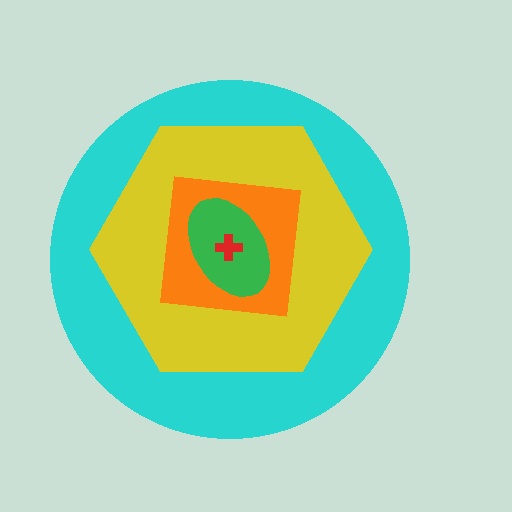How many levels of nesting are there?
5.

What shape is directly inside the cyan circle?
The yellow hexagon.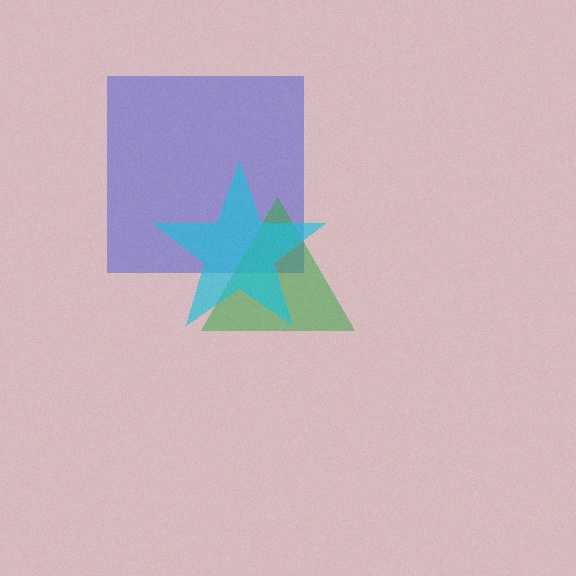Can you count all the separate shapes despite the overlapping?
Yes, there are 3 separate shapes.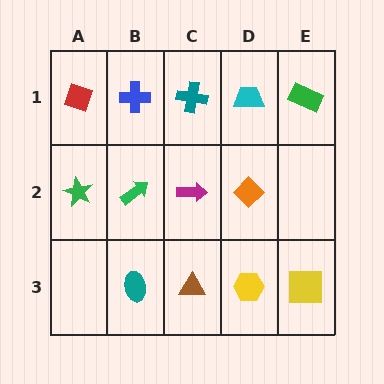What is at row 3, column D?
A yellow hexagon.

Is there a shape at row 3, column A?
No, that cell is empty.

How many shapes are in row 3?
4 shapes.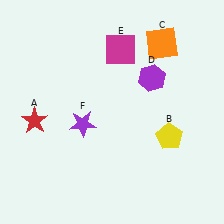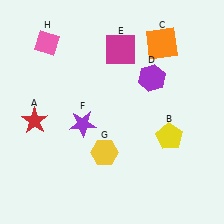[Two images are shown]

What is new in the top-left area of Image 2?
A pink diamond (H) was added in the top-left area of Image 2.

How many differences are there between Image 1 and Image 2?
There are 2 differences between the two images.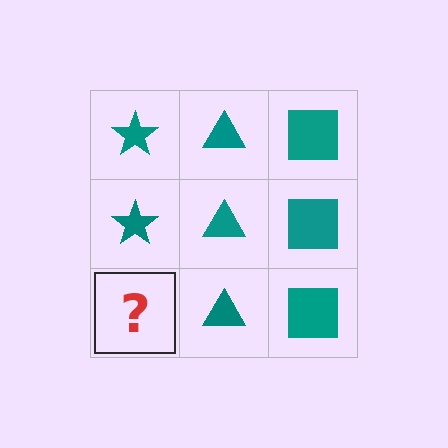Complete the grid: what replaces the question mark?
The question mark should be replaced with a teal star.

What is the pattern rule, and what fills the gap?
The rule is that each column has a consistent shape. The gap should be filled with a teal star.